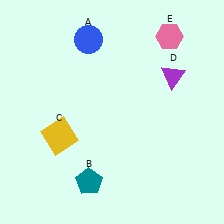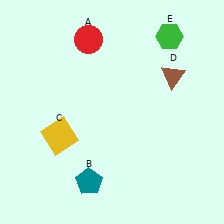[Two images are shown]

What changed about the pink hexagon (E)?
In Image 1, E is pink. In Image 2, it changed to green.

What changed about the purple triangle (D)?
In Image 1, D is purple. In Image 2, it changed to brown.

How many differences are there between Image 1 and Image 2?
There are 3 differences between the two images.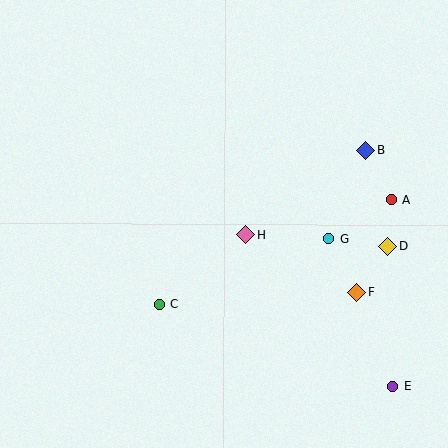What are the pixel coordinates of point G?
Point G is at (328, 239).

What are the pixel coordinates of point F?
Point F is at (356, 292).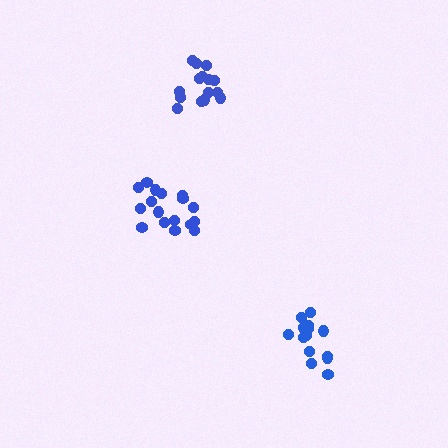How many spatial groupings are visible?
There are 3 spatial groupings.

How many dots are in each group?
Group 1: 17 dots, Group 2: 15 dots, Group 3: 15 dots (47 total).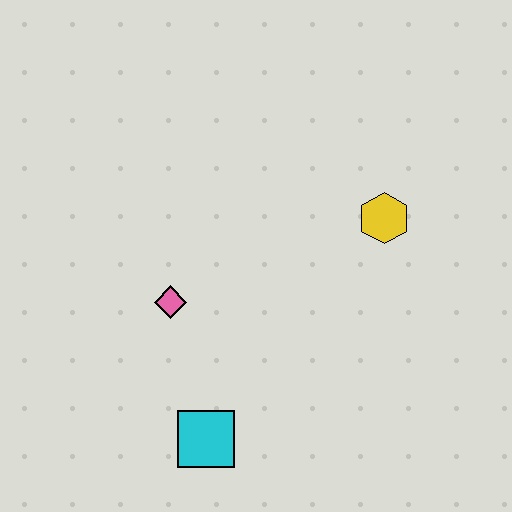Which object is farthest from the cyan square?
The yellow hexagon is farthest from the cyan square.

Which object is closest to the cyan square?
The pink diamond is closest to the cyan square.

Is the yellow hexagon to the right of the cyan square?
Yes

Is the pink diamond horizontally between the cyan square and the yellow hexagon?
No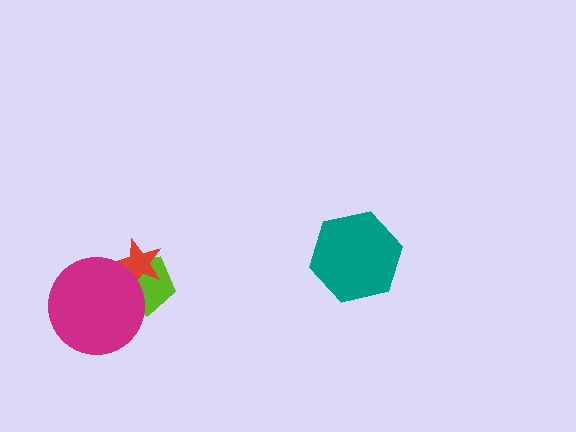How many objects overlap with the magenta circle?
2 objects overlap with the magenta circle.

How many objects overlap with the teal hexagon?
0 objects overlap with the teal hexagon.